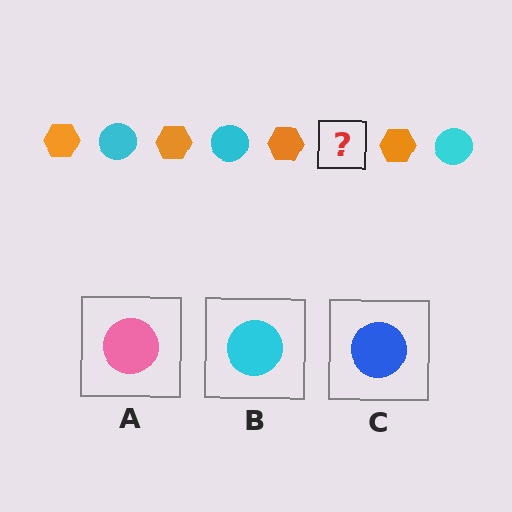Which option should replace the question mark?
Option B.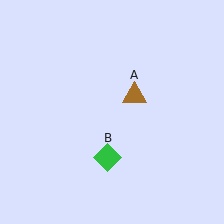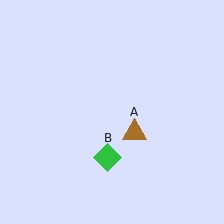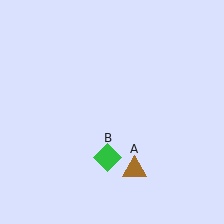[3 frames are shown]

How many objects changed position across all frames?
1 object changed position: brown triangle (object A).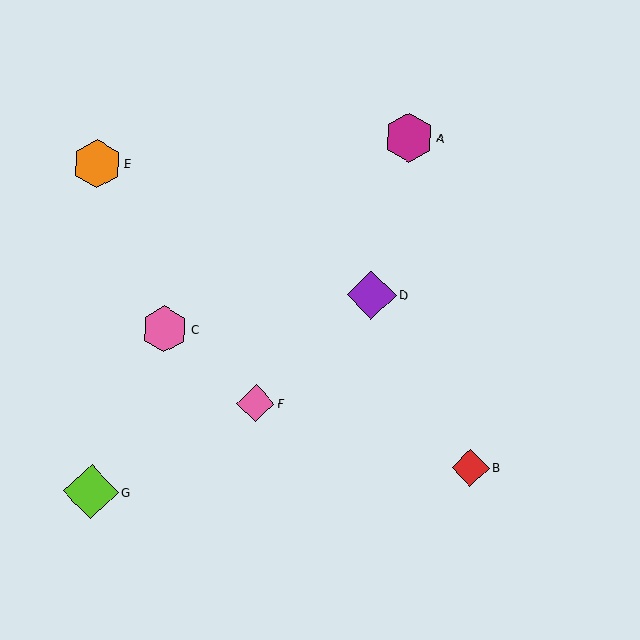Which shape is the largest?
The lime diamond (labeled G) is the largest.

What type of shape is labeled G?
Shape G is a lime diamond.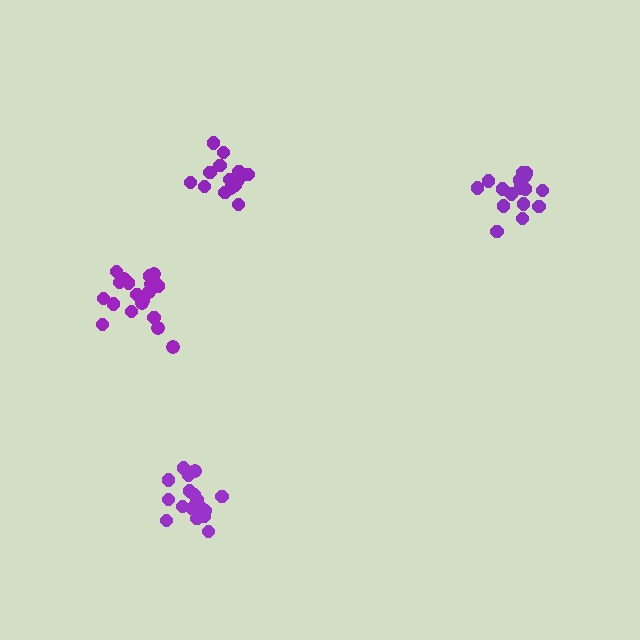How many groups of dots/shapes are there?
There are 4 groups.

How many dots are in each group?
Group 1: 17 dots, Group 2: 20 dots, Group 3: 18 dots, Group 4: 19 dots (74 total).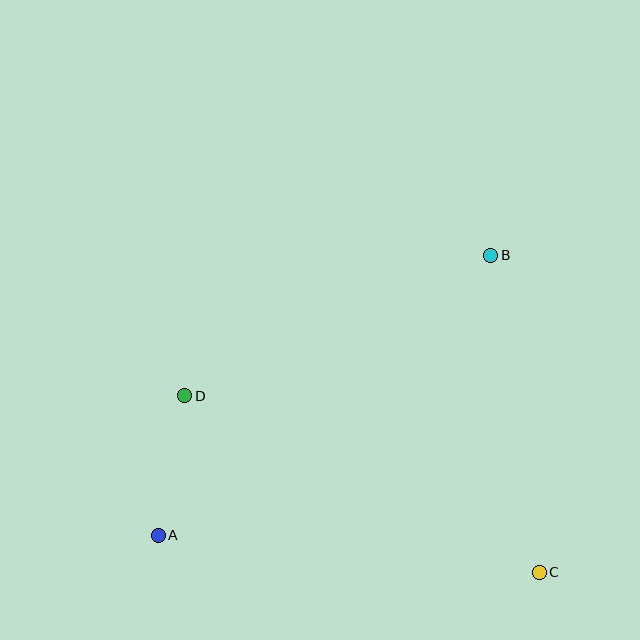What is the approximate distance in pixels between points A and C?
The distance between A and C is approximately 383 pixels.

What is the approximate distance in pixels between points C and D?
The distance between C and D is approximately 396 pixels.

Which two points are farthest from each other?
Points A and B are farthest from each other.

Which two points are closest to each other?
Points A and D are closest to each other.